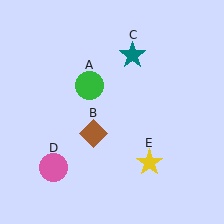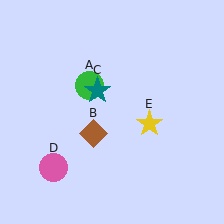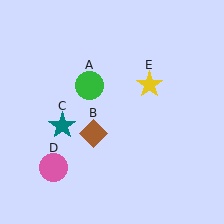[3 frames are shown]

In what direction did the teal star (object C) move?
The teal star (object C) moved down and to the left.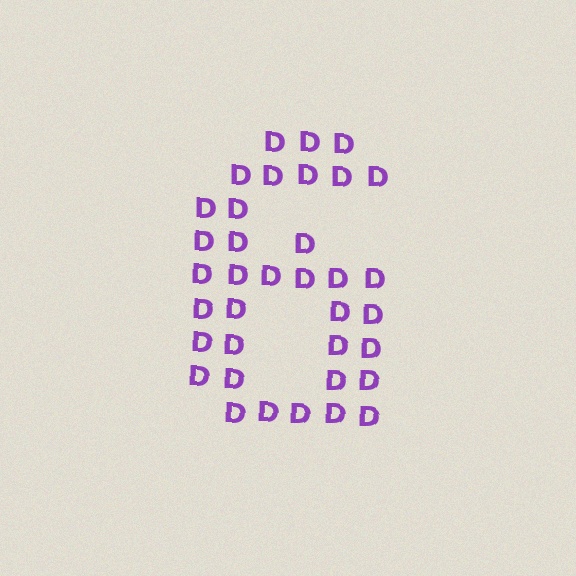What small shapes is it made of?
It is made of small letter D's.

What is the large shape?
The large shape is the digit 6.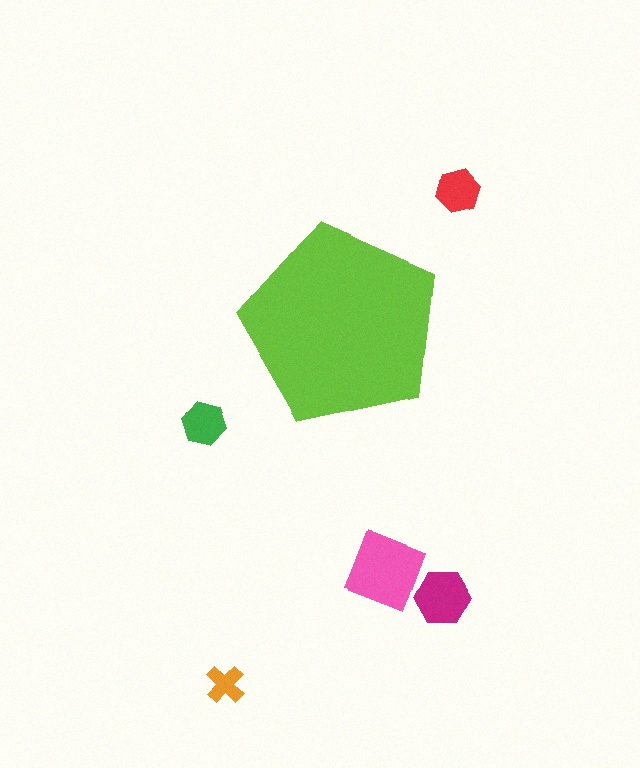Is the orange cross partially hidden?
No, the orange cross is fully visible.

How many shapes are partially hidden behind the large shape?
0 shapes are partially hidden.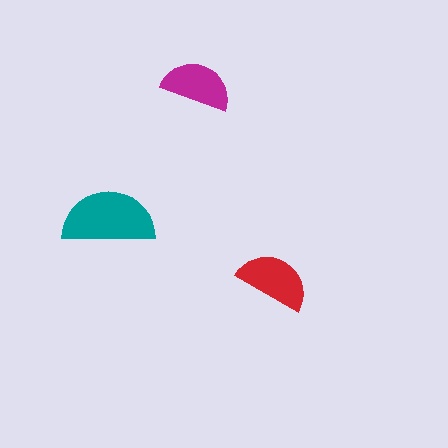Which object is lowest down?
The red semicircle is bottommost.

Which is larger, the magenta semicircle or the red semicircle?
The red one.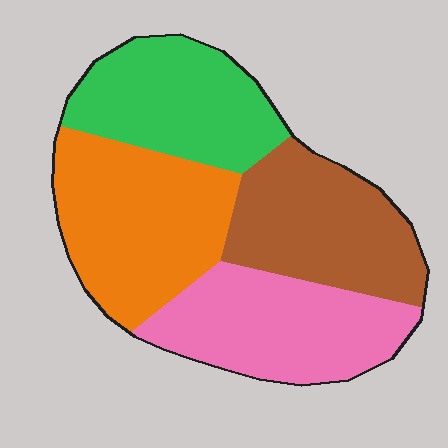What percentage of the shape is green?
Green takes up about one quarter (1/4) of the shape.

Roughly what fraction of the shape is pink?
Pink takes up between a quarter and a half of the shape.